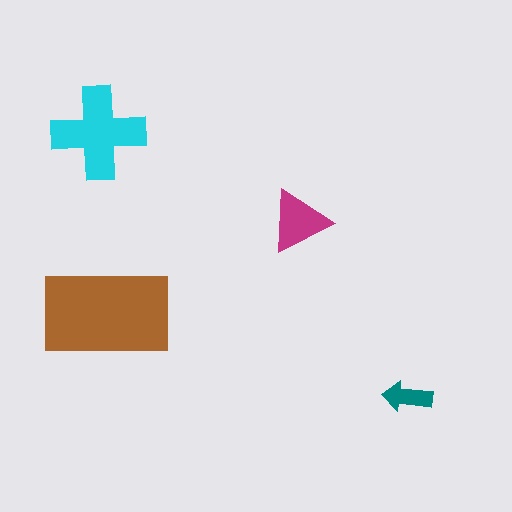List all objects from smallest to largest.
The teal arrow, the magenta triangle, the cyan cross, the brown rectangle.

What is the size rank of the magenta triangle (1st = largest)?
3rd.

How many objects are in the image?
There are 4 objects in the image.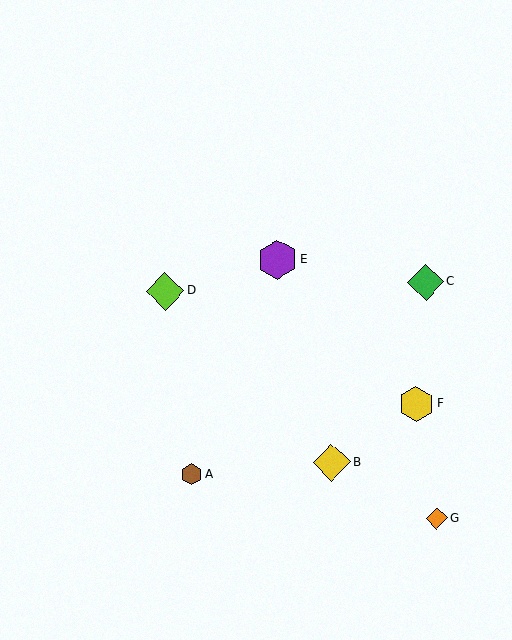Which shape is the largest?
The purple hexagon (labeled E) is the largest.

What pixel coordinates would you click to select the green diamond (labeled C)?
Click at (426, 282) to select the green diamond C.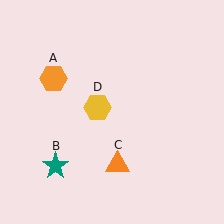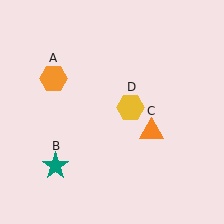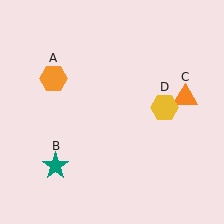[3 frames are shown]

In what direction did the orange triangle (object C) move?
The orange triangle (object C) moved up and to the right.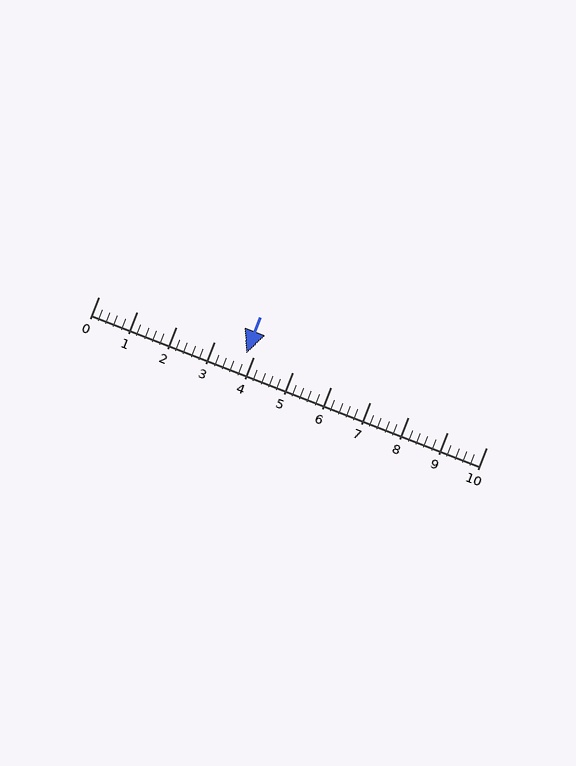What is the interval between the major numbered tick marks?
The major tick marks are spaced 1 units apart.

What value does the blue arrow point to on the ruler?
The blue arrow points to approximately 3.8.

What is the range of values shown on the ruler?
The ruler shows values from 0 to 10.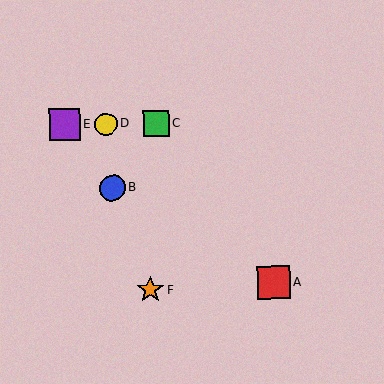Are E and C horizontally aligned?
Yes, both are at y≈124.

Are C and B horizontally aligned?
No, C is at y≈124 and B is at y≈188.